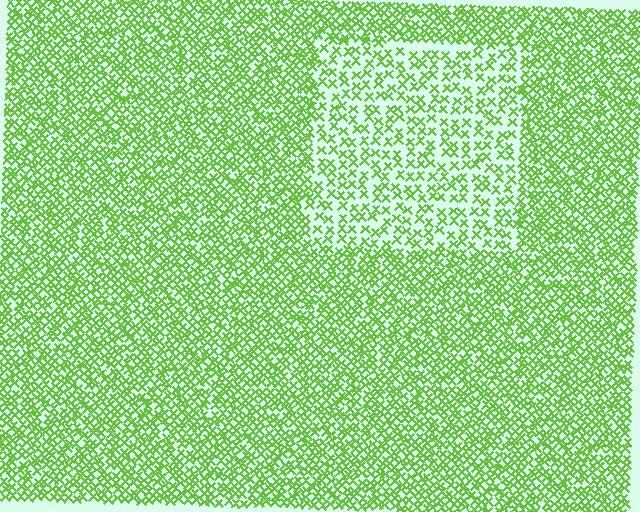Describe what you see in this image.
The image contains small lime elements arranged at two different densities. A rectangle-shaped region is visible where the elements are less densely packed than the surrounding area.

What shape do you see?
I see a rectangle.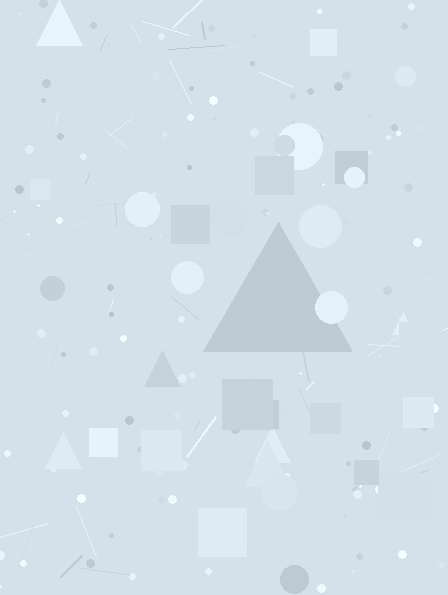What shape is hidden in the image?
A triangle is hidden in the image.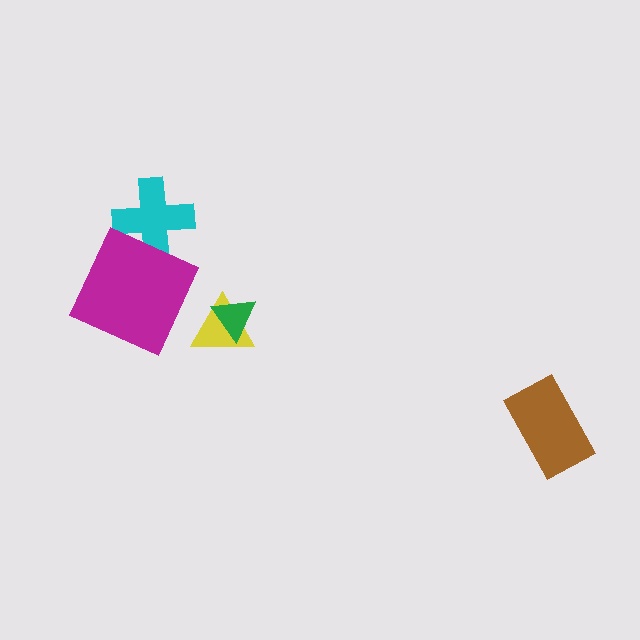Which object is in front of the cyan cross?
The magenta square is in front of the cyan cross.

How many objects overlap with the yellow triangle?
1 object overlaps with the yellow triangle.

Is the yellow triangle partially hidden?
Yes, it is partially covered by another shape.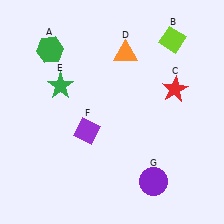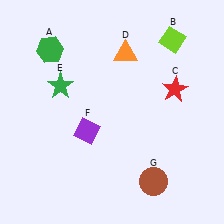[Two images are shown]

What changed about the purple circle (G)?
In Image 1, G is purple. In Image 2, it changed to brown.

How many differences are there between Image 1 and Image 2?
There is 1 difference between the two images.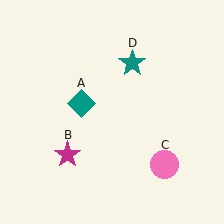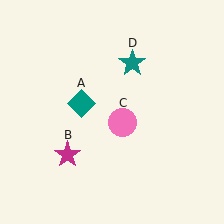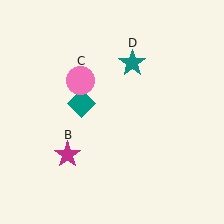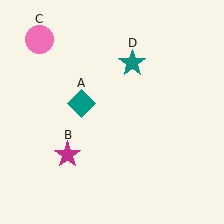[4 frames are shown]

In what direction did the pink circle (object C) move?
The pink circle (object C) moved up and to the left.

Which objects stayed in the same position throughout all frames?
Teal diamond (object A) and magenta star (object B) and teal star (object D) remained stationary.